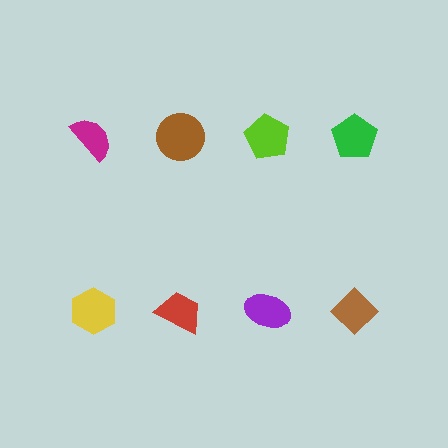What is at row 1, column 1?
A magenta semicircle.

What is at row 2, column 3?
A purple ellipse.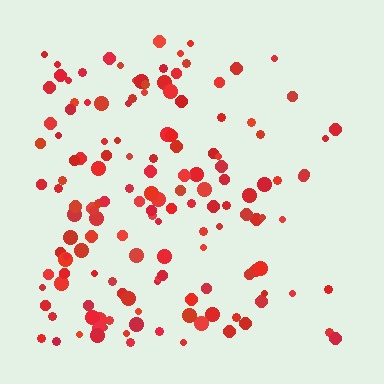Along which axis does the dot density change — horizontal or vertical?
Horizontal.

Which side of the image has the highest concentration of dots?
The left.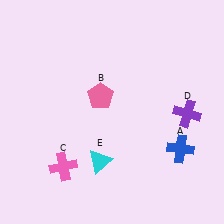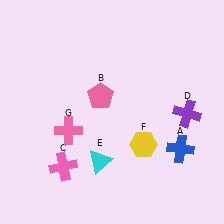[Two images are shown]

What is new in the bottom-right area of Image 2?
A yellow hexagon (F) was added in the bottom-right area of Image 2.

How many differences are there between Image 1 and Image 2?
There are 2 differences between the two images.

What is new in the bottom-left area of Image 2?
A pink cross (G) was added in the bottom-left area of Image 2.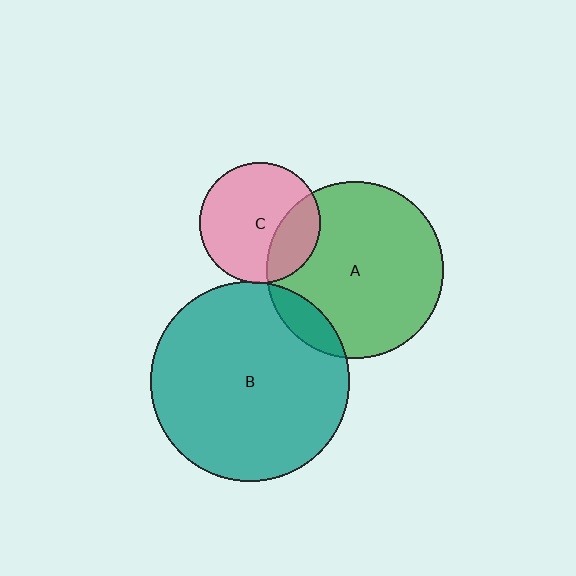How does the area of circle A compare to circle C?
Approximately 2.1 times.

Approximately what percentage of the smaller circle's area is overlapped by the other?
Approximately 5%.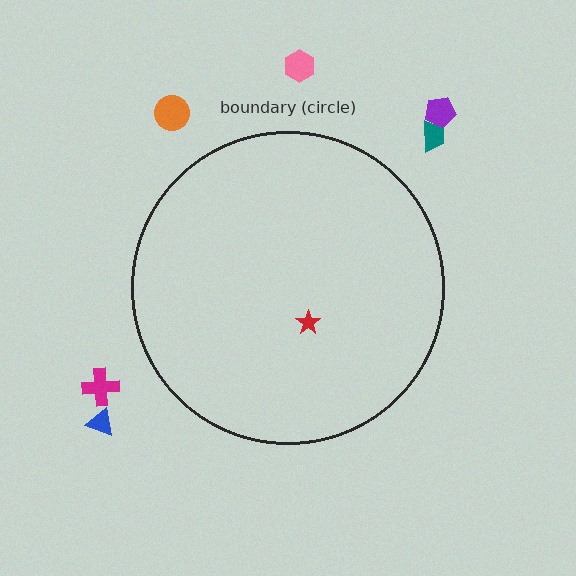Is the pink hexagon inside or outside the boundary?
Outside.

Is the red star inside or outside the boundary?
Inside.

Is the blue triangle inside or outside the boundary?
Outside.